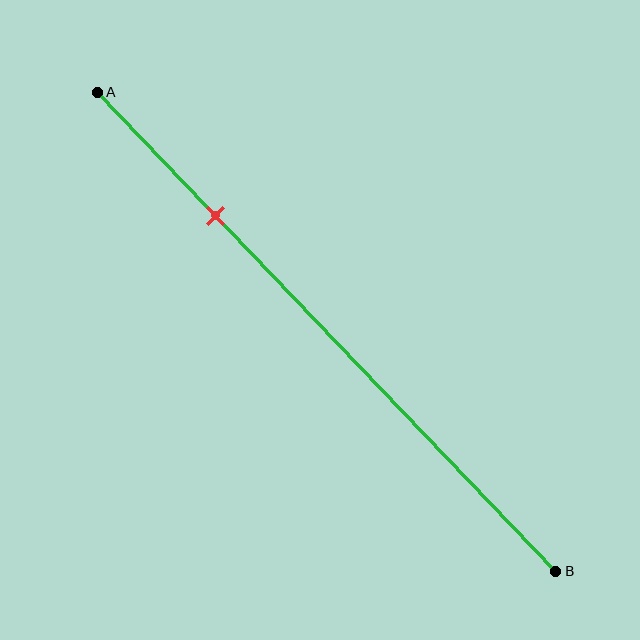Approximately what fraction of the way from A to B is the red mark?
The red mark is approximately 25% of the way from A to B.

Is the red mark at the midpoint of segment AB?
No, the mark is at about 25% from A, not at the 50% midpoint.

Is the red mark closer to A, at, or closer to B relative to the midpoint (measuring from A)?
The red mark is closer to point A than the midpoint of segment AB.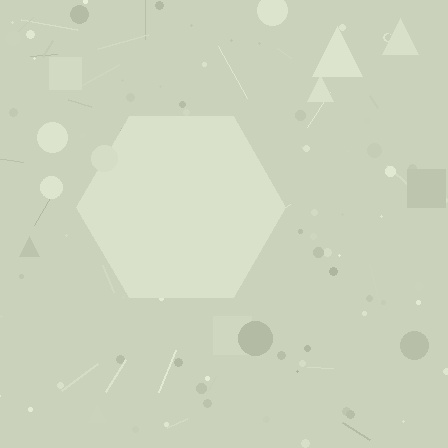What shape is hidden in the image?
A hexagon is hidden in the image.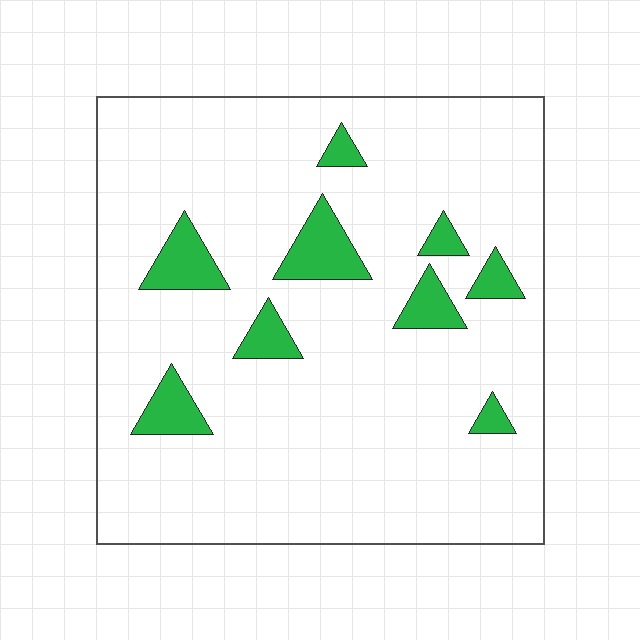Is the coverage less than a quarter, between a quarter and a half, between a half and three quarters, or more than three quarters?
Less than a quarter.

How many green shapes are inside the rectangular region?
9.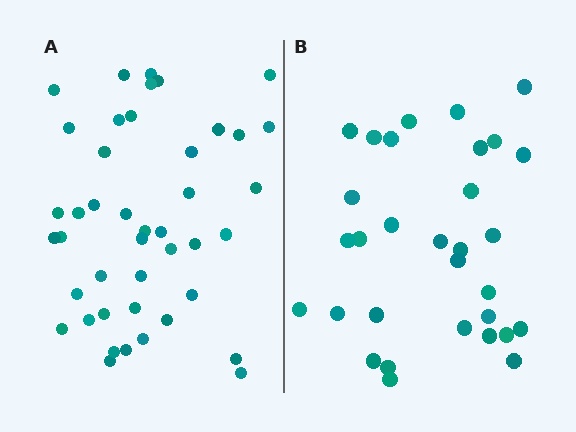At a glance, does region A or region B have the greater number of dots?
Region A (the left region) has more dots.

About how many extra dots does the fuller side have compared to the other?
Region A has roughly 12 or so more dots than region B.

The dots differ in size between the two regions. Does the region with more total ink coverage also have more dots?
No. Region B has more total ink coverage because its dots are larger, but region A actually contains more individual dots. Total area can be misleading — the number of items is what matters here.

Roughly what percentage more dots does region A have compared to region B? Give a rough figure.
About 40% more.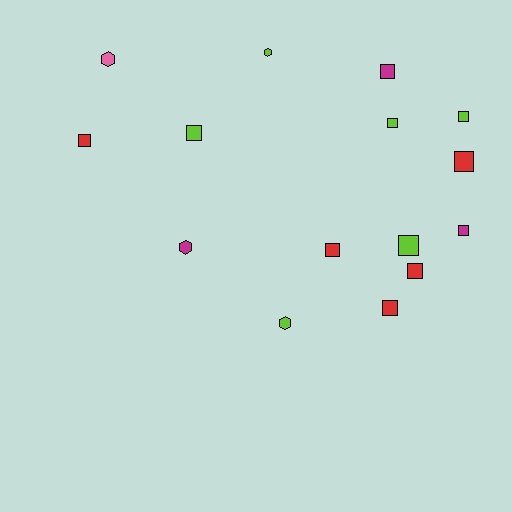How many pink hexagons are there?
There is 1 pink hexagon.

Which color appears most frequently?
Lime, with 6 objects.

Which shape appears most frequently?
Square, with 11 objects.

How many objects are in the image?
There are 15 objects.